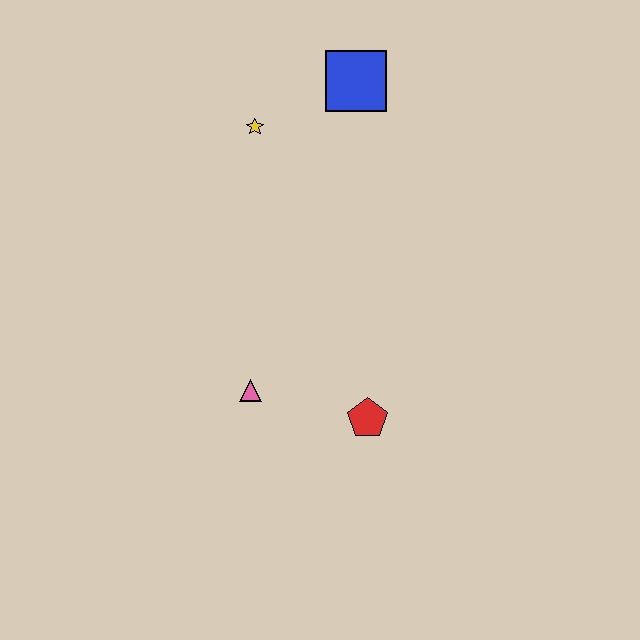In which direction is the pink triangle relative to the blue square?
The pink triangle is below the blue square.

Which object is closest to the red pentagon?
The pink triangle is closest to the red pentagon.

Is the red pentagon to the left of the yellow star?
No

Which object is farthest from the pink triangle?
The blue square is farthest from the pink triangle.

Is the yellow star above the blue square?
No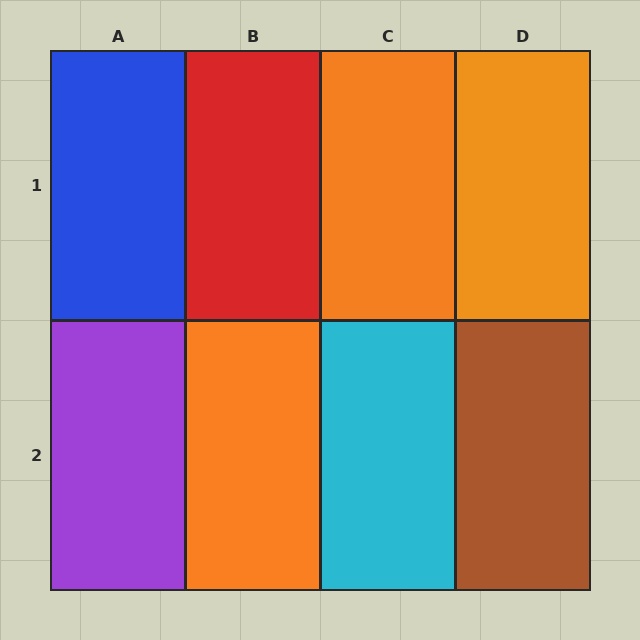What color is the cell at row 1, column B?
Red.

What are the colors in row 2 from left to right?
Purple, orange, cyan, brown.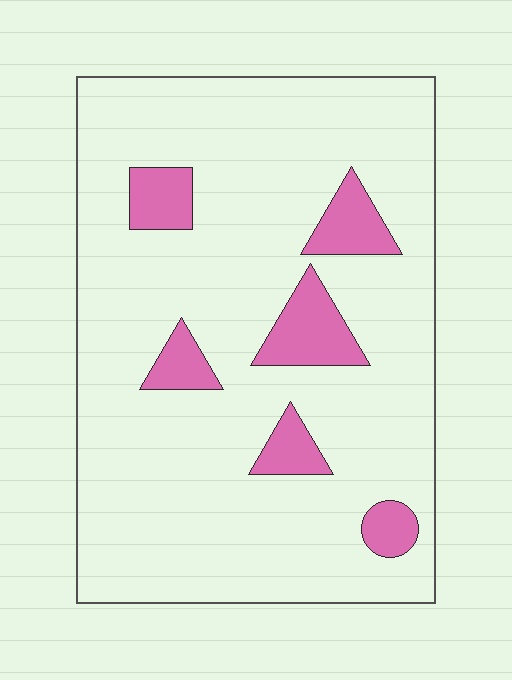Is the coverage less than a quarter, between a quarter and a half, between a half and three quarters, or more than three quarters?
Less than a quarter.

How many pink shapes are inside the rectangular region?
6.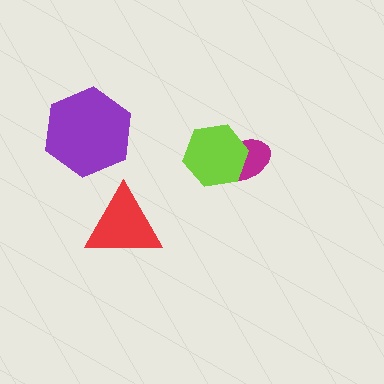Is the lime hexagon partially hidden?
No, no other shape covers it.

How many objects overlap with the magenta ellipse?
1 object overlaps with the magenta ellipse.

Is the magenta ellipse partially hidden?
Yes, it is partially covered by another shape.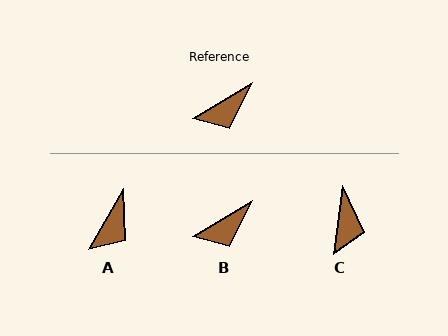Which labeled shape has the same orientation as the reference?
B.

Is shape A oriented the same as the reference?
No, it is off by about 29 degrees.